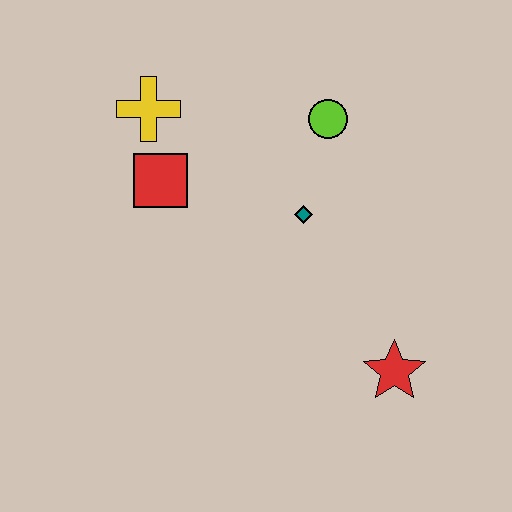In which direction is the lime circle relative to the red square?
The lime circle is to the right of the red square.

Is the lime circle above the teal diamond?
Yes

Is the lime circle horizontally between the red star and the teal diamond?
Yes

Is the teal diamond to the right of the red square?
Yes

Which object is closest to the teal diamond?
The lime circle is closest to the teal diamond.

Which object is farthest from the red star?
The yellow cross is farthest from the red star.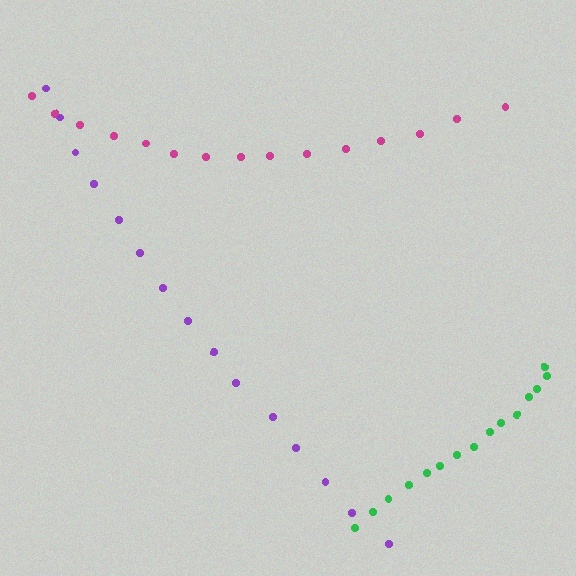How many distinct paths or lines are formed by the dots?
There are 3 distinct paths.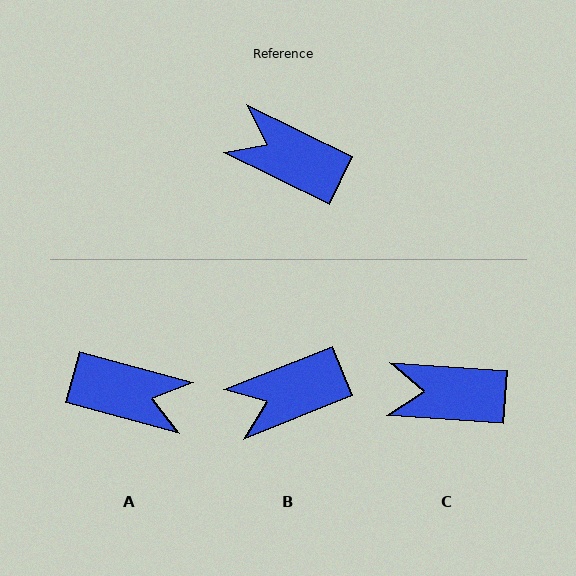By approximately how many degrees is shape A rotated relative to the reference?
Approximately 169 degrees clockwise.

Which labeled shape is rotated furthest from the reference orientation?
A, about 169 degrees away.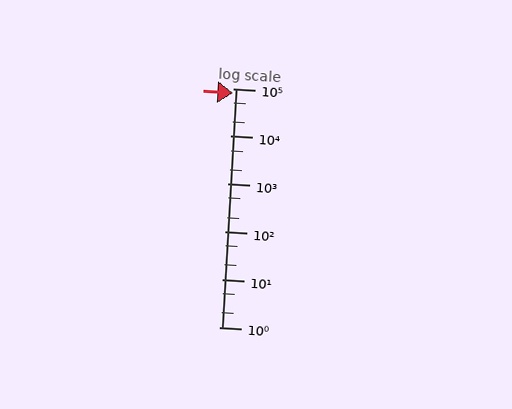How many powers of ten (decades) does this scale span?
The scale spans 5 decades, from 1 to 100000.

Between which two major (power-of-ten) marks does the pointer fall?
The pointer is between 10000 and 100000.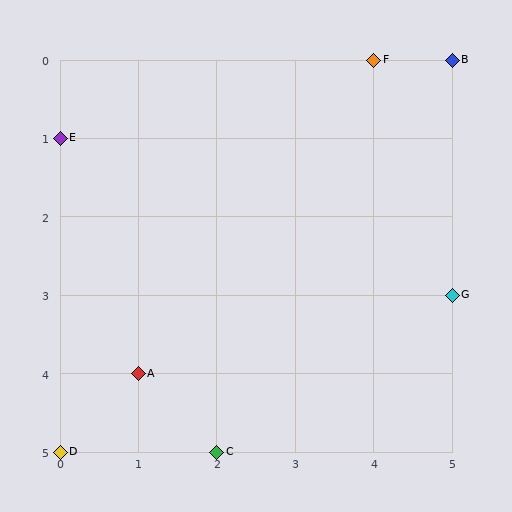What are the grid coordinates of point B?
Point B is at grid coordinates (5, 0).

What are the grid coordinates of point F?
Point F is at grid coordinates (4, 0).